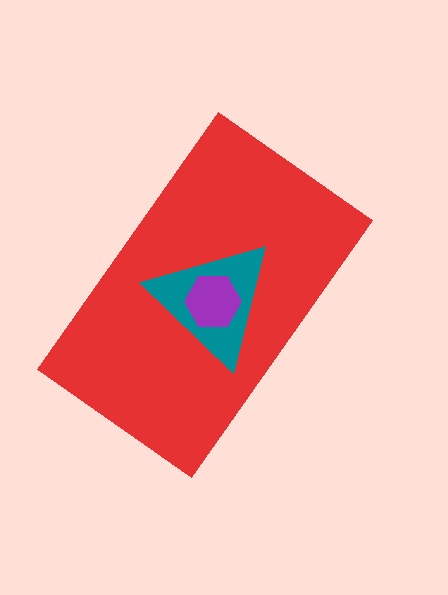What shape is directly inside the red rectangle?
The teal triangle.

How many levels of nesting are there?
3.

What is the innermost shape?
The purple hexagon.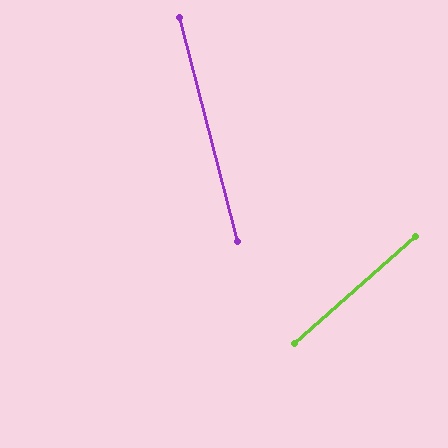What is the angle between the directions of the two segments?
Approximately 63 degrees.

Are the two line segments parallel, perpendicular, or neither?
Neither parallel nor perpendicular — they differ by about 63°.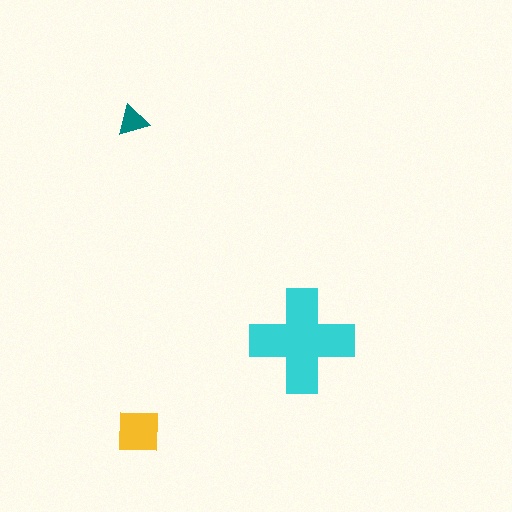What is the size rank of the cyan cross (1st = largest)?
1st.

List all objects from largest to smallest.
The cyan cross, the yellow square, the teal triangle.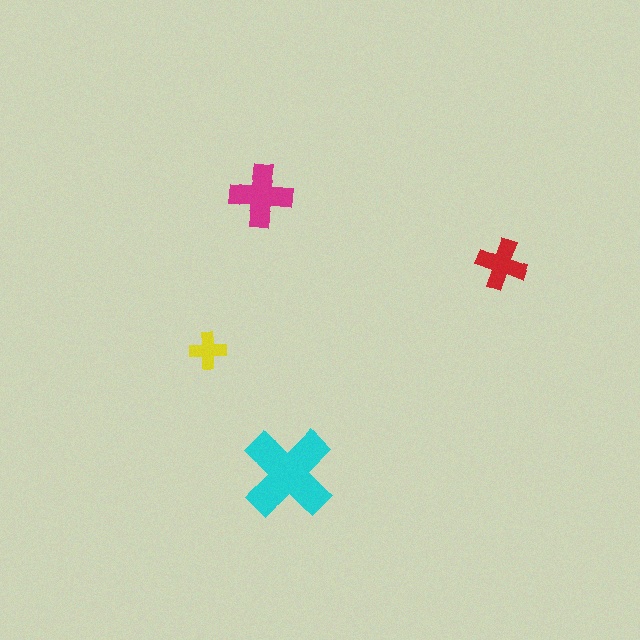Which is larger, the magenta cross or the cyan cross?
The cyan one.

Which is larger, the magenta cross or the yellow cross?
The magenta one.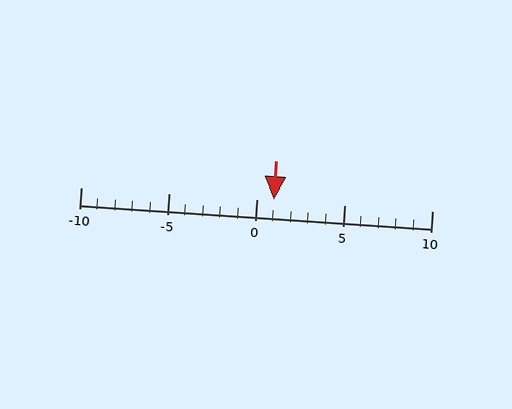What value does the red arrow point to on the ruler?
The red arrow points to approximately 1.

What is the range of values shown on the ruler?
The ruler shows values from -10 to 10.